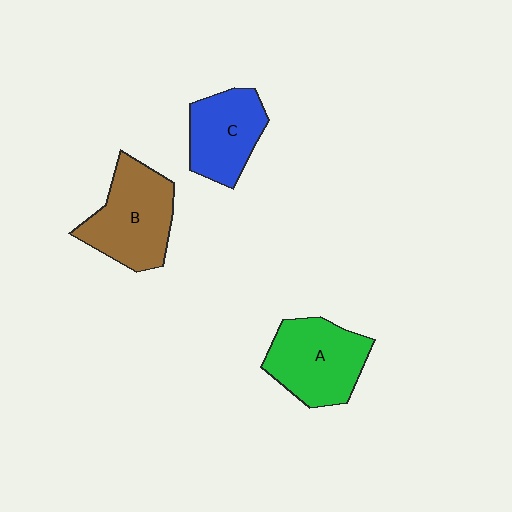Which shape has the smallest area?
Shape C (blue).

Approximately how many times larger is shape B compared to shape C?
Approximately 1.3 times.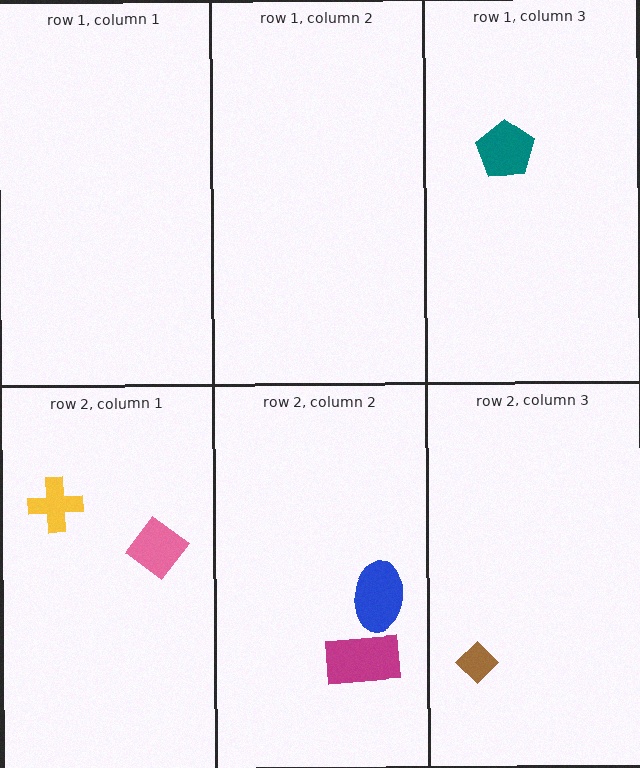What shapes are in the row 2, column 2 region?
The magenta rectangle, the blue ellipse.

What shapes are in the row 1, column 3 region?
The teal pentagon.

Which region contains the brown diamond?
The row 2, column 3 region.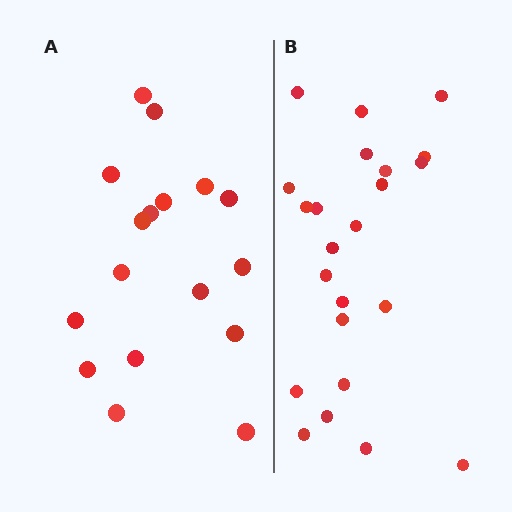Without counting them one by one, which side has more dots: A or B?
Region B (the right region) has more dots.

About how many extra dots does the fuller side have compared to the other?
Region B has about 6 more dots than region A.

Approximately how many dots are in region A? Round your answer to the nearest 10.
About 20 dots. (The exact count is 17, which rounds to 20.)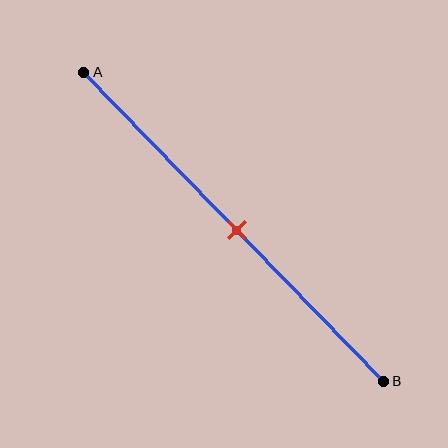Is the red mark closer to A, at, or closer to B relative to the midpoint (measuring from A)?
The red mark is approximately at the midpoint of segment AB.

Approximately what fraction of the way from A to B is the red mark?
The red mark is approximately 50% of the way from A to B.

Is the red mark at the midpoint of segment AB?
Yes, the mark is approximately at the midpoint.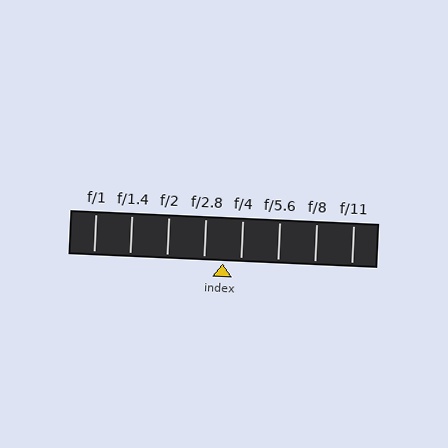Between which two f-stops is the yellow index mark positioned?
The index mark is between f/2.8 and f/4.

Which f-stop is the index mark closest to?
The index mark is closest to f/4.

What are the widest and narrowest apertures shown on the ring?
The widest aperture shown is f/1 and the narrowest is f/11.